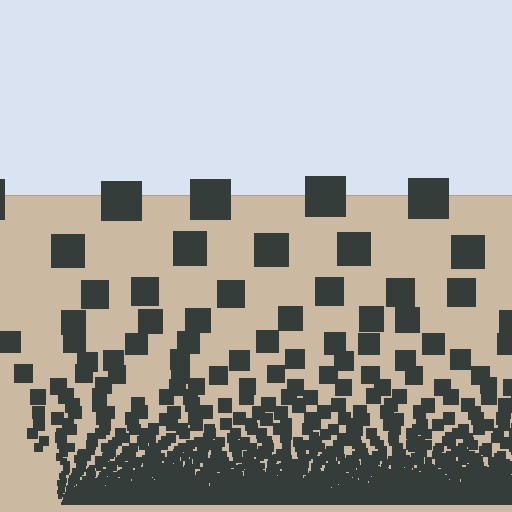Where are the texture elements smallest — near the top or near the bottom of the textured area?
Near the bottom.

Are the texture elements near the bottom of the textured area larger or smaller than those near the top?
Smaller. The gradient is inverted — elements near the bottom are smaller and denser.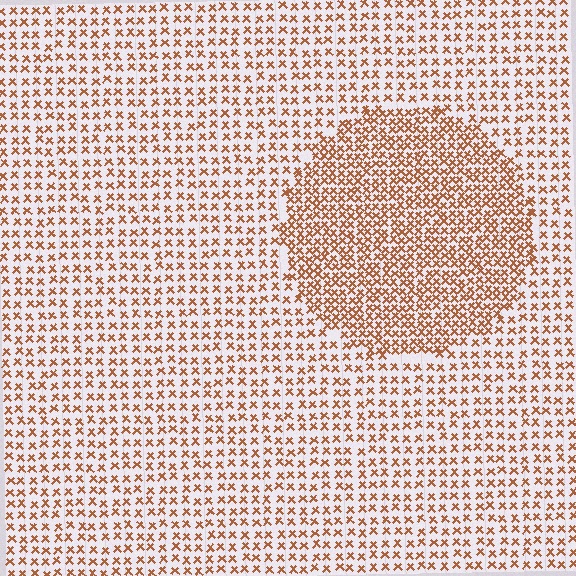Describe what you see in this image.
The image contains small brown elements arranged at two different densities. A circle-shaped region is visible where the elements are more densely packed than the surrounding area.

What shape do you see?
I see a circle.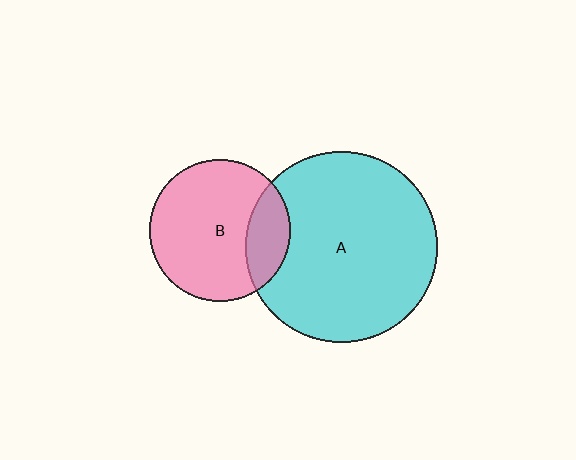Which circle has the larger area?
Circle A (cyan).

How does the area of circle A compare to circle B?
Approximately 1.8 times.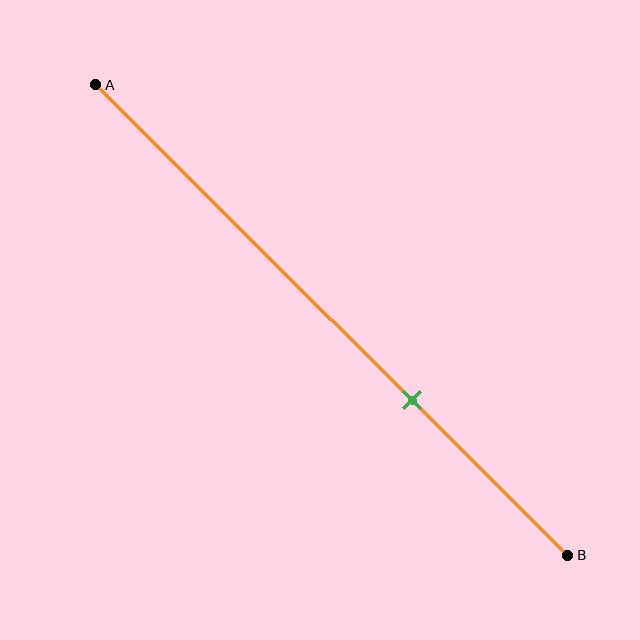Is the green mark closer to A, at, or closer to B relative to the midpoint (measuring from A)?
The green mark is closer to point B than the midpoint of segment AB.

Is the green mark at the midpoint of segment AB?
No, the mark is at about 65% from A, not at the 50% midpoint.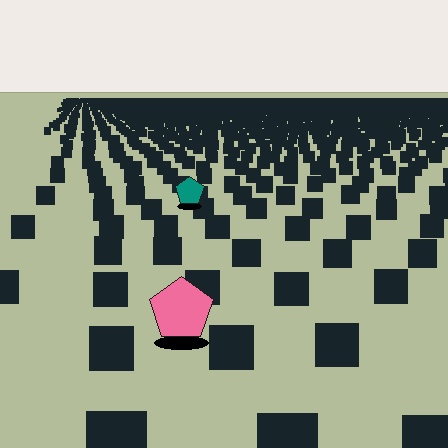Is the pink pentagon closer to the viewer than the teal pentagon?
Yes. The pink pentagon is closer — you can tell from the texture gradient: the ground texture is coarser near it.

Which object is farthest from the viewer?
The teal pentagon is farthest from the viewer. It appears smaller and the ground texture around it is denser.